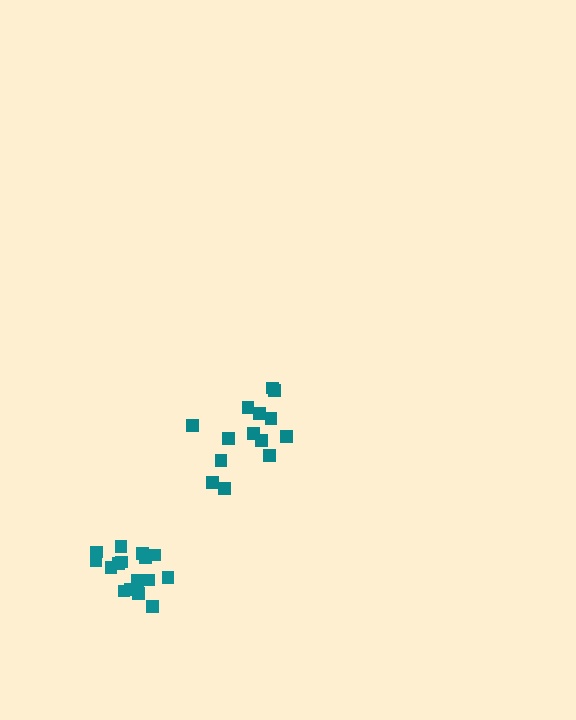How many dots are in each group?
Group 1: 16 dots, Group 2: 14 dots (30 total).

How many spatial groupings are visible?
There are 2 spatial groupings.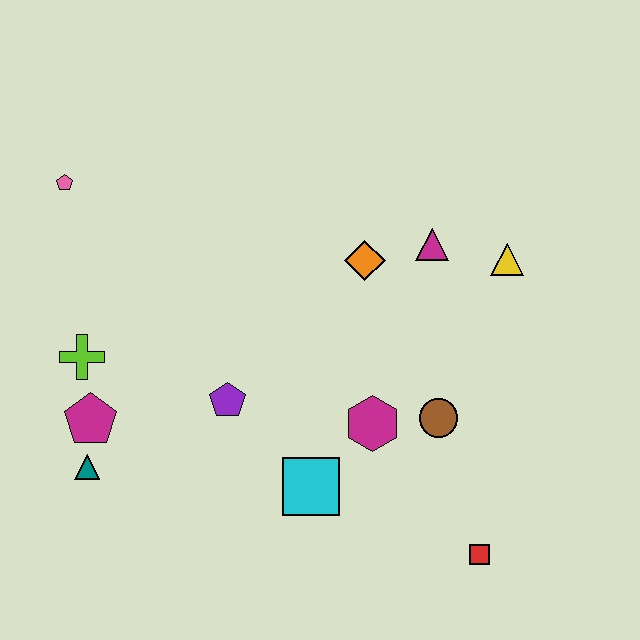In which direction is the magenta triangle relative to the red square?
The magenta triangle is above the red square.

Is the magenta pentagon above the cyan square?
Yes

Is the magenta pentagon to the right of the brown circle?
No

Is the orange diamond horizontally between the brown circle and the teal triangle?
Yes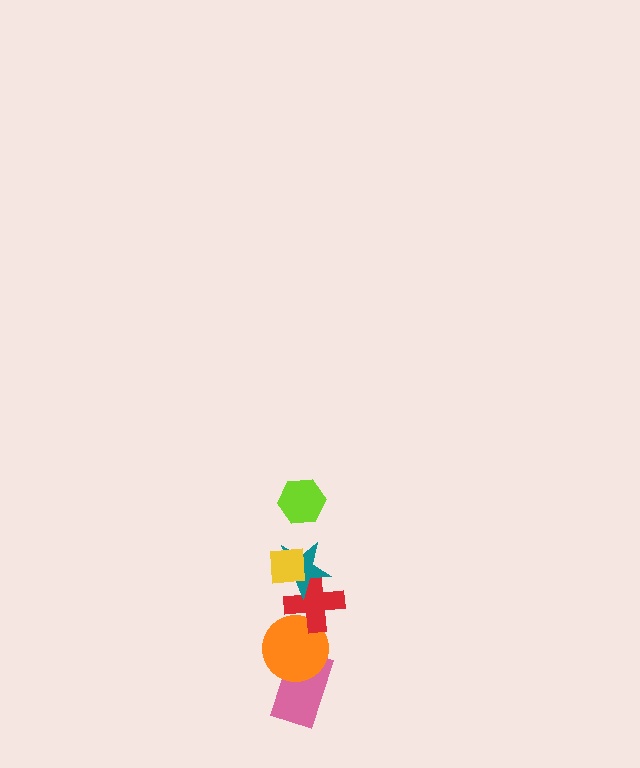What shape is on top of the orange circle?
The red cross is on top of the orange circle.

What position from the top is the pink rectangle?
The pink rectangle is 6th from the top.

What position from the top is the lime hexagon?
The lime hexagon is 1st from the top.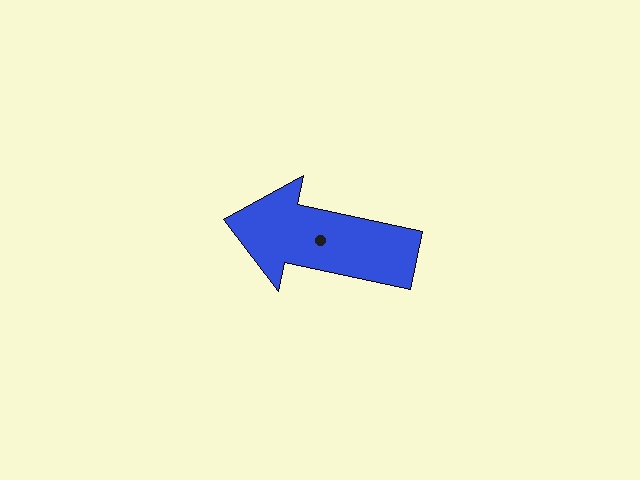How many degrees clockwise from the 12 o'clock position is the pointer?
Approximately 282 degrees.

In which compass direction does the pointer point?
West.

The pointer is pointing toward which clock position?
Roughly 9 o'clock.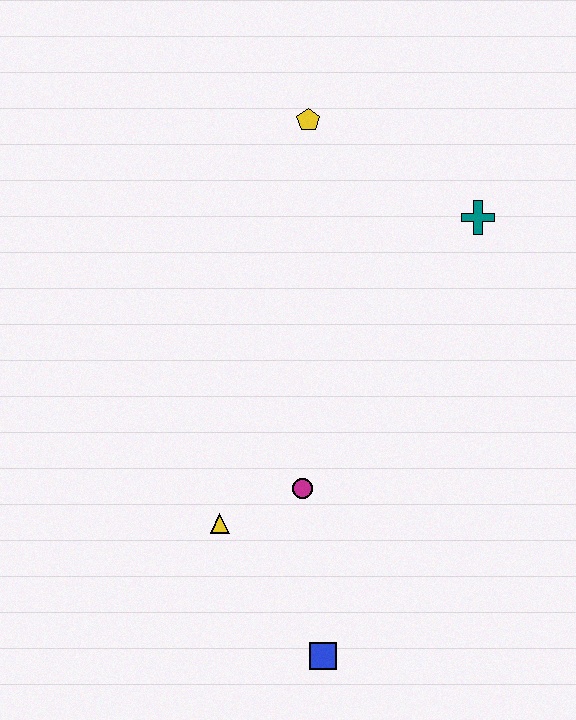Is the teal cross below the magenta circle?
No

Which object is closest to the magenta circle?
The yellow triangle is closest to the magenta circle.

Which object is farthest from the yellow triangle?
The yellow pentagon is farthest from the yellow triangle.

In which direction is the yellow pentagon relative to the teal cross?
The yellow pentagon is to the left of the teal cross.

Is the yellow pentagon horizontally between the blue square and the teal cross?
No